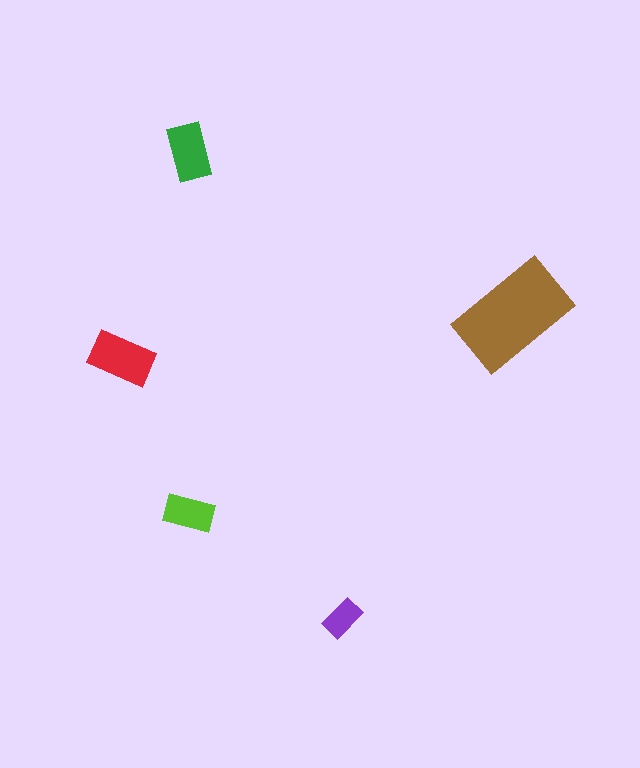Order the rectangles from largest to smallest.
the brown one, the red one, the green one, the lime one, the purple one.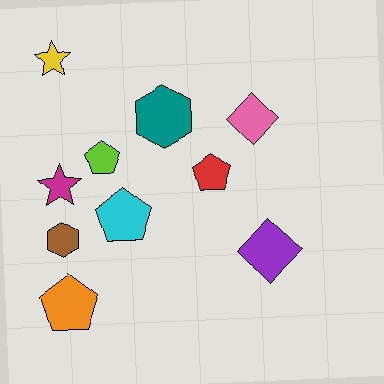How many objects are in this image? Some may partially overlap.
There are 10 objects.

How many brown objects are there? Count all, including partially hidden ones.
There is 1 brown object.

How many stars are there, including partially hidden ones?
There are 2 stars.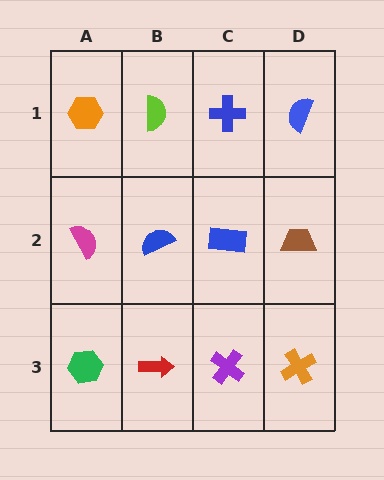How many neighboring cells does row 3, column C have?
3.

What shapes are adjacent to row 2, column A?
An orange hexagon (row 1, column A), a green hexagon (row 3, column A), a blue semicircle (row 2, column B).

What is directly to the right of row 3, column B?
A purple cross.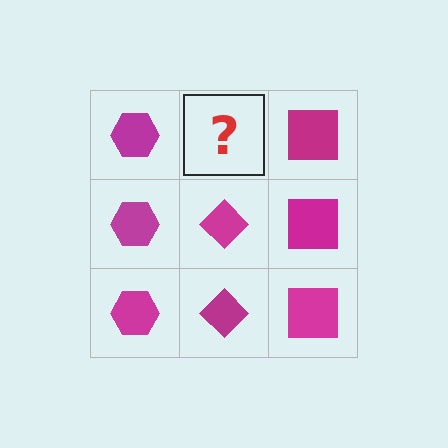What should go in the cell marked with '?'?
The missing cell should contain a magenta diamond.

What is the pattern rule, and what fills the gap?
The rule is that each column has a consistent shape. The gap should be filled with a magenta diamond.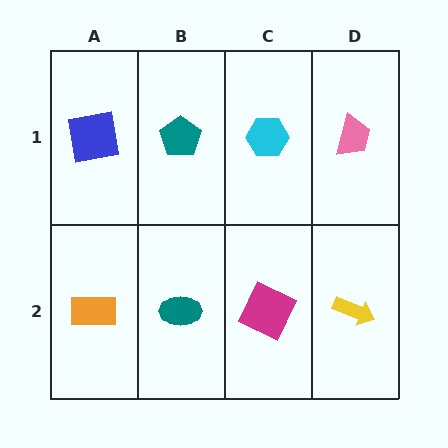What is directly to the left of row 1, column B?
A blue square.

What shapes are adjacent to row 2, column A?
A blue square (row 1, column A), a teal ellipse (row 2, column B).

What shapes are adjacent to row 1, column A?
An orange rectangle (row 2, column A), a teal pentagon (row 1, column B).